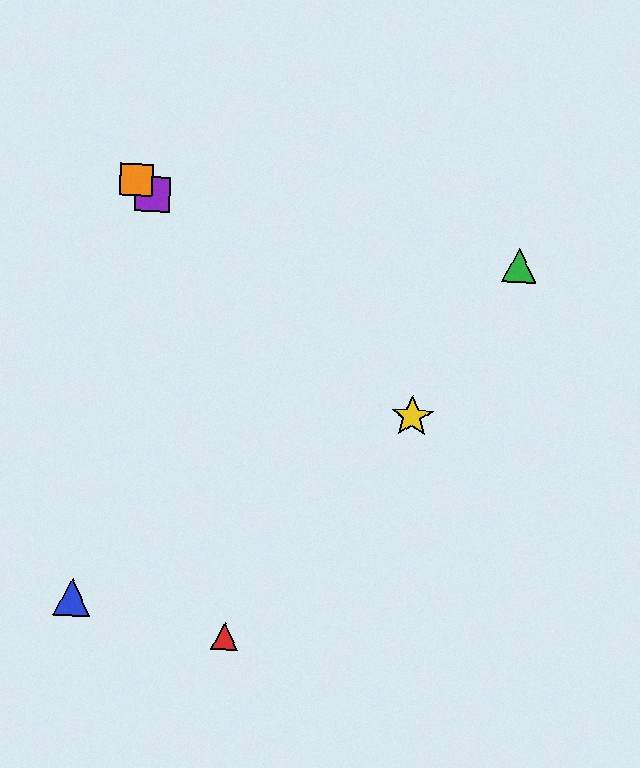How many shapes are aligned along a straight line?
3 shapes (the yellow star, the purple square, the orange square) are aligned along a straight line.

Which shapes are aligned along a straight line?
The yellow star, the purple square, the orange square are aligned along a straight line.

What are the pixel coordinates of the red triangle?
The red triangle is at (224, 636).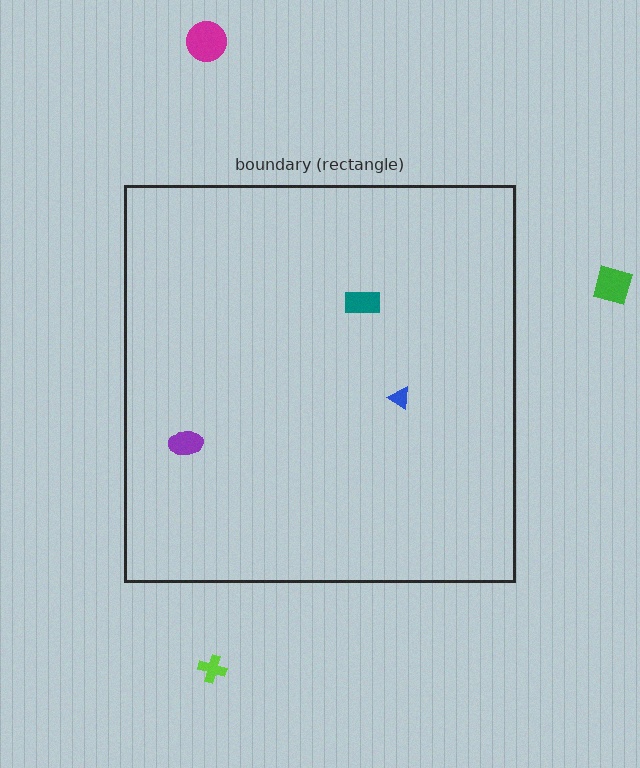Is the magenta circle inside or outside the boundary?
Outside.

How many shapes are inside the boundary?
3 inside, 3 outside.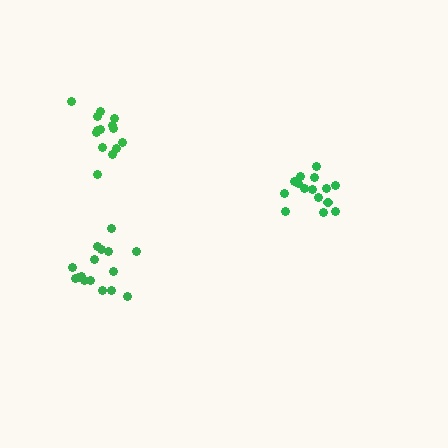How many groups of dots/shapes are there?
There are 3 groups.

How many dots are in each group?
Group 1: 14 dots, Group 2: 16 dots, Group 3: 15 dots (45 total).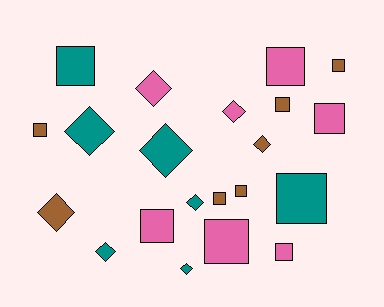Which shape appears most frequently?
Square, with 12 objects.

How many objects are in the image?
There are 21 objects.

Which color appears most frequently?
Teal, with 7 objects.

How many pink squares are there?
There are 5 pink squares.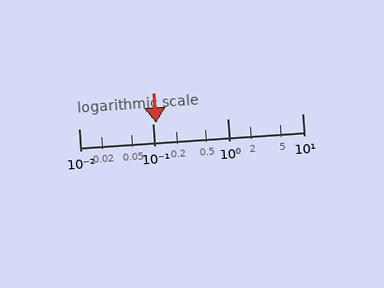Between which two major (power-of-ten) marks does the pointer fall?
The pointer is between 0.1 and 1.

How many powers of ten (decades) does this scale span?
The scale spans 3 decades, from 0.01 to 10.